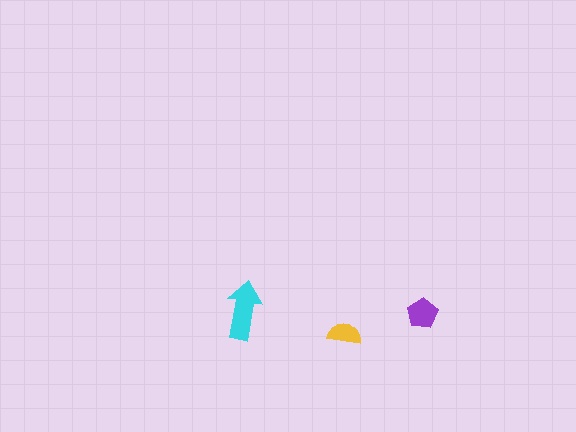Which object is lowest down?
The yellow semicircle is bottommost.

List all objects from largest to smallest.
The cyan arrow, the purple pentagon, the yellow semicircle.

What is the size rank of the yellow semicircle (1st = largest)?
3rd.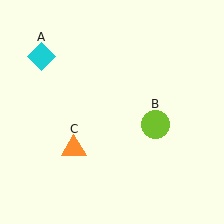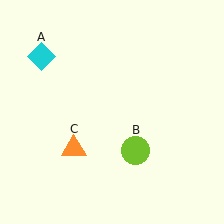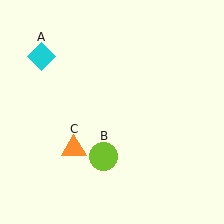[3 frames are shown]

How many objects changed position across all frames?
1 object changed position: lime circle (object B).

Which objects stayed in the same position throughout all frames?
Cyan diamond (object A) and orange triangle (object C) remained stationary.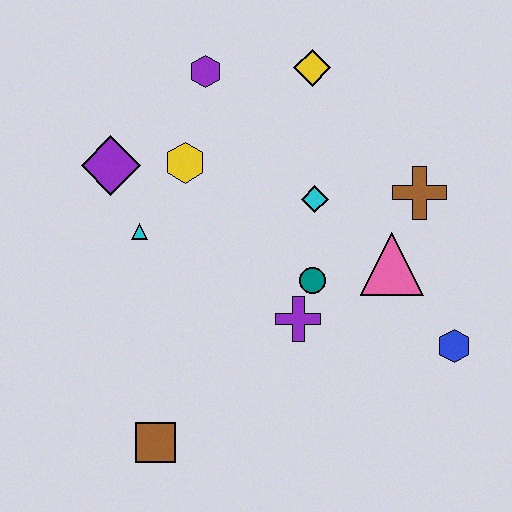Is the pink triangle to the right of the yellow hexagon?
Yes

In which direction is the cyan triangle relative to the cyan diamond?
The cyan triangle is to the left of the cyan diamond.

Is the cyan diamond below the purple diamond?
Yes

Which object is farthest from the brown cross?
The brown square is farthest from the brown cross.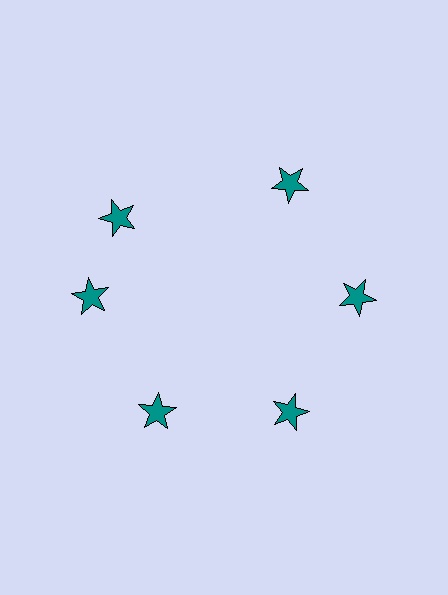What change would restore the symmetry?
The symmetry would be restored by rotating it back into even spacing with its neighbors so that all 6 stars sit at equal angles and equal distance from the center.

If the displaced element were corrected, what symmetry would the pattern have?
It would have 6-fold rotational symmetry — the pattern would map onto itself every 60 degrees.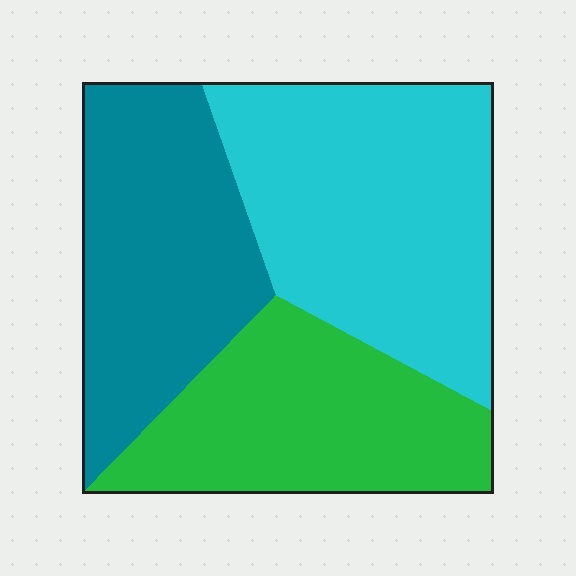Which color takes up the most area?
Cyan, at roughly 40%.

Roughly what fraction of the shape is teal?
Teal takes up between a quarter and a half of the shape.